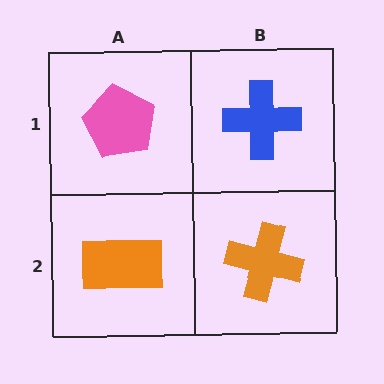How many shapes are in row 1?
2 shapes.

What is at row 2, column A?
An orange rectangle.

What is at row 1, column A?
A pink pentagon.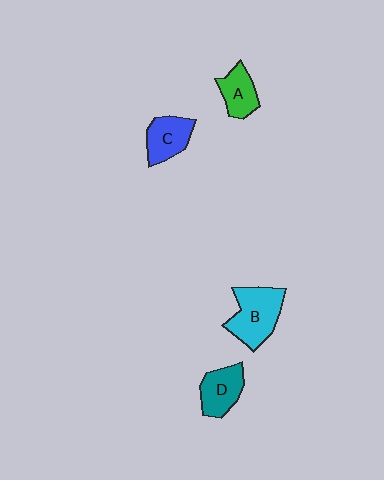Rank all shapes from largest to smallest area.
From largest to smallest: B (cyan), D (teal), C (blue), A (green).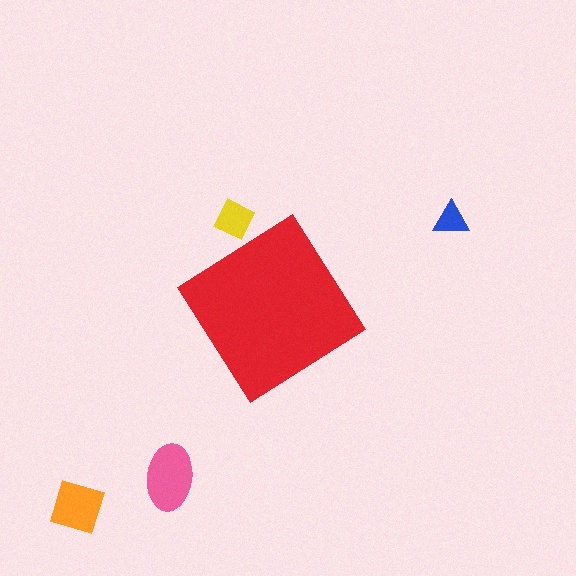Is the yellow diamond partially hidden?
Yes, the yellow diamond is partially hidden behind the red diamond.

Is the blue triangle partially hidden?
No, the blue triangle is fully visible.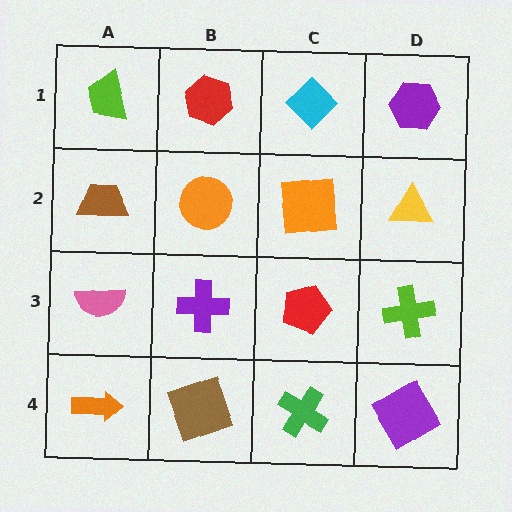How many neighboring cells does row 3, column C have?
4.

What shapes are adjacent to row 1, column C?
An orange square (row 2, column C), a red hexagon (row 1, column B), a purple hexagon (row 1, column D).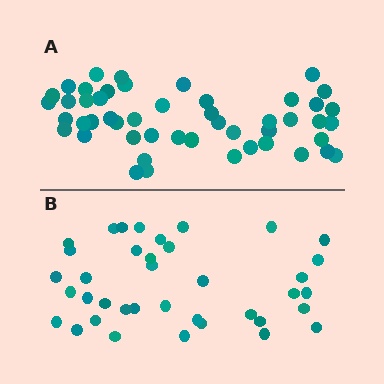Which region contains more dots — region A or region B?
Region A (the top region) has more dots.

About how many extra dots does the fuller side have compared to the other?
Region A has roughly 12 or so more dots than region B.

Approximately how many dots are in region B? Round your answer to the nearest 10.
About 40 dots. (The exact count is 38, which rounds to 40.)